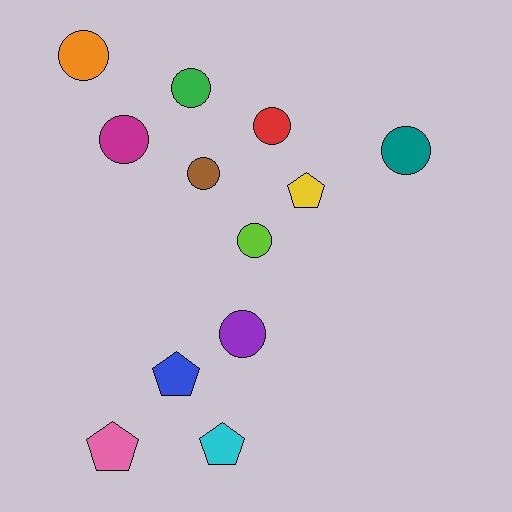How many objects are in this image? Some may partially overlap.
There are 12 objects.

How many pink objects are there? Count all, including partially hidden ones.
There is 1 pink object.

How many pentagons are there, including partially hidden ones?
There are 4 pentagons.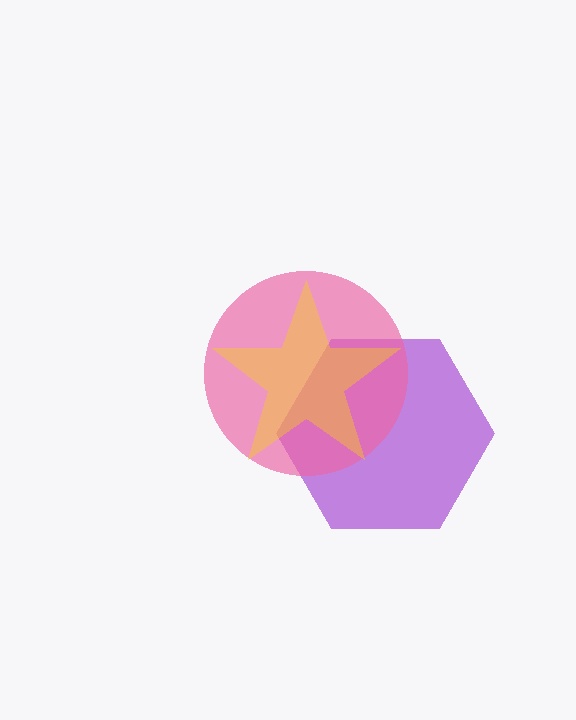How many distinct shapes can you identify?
There are 3 distinct shapes: a purple hexagon, a pink circle, a yellow star.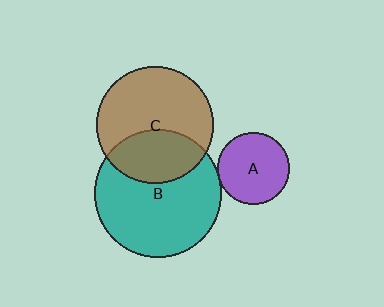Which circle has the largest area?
Circle B (teal).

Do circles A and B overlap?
Yes.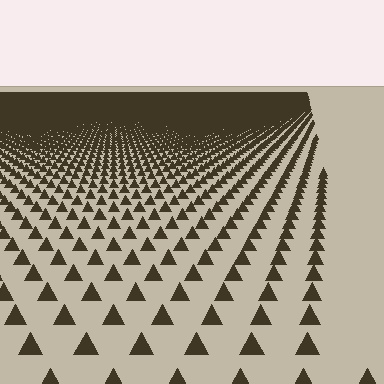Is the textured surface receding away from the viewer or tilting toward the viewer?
The surface is receding away from the viewer. Texture elements get smaller and denser toward the top.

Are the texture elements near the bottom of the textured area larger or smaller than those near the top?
Larger. Near the bottom, elements are closer to the viewer and appear at a bigger on-screen size.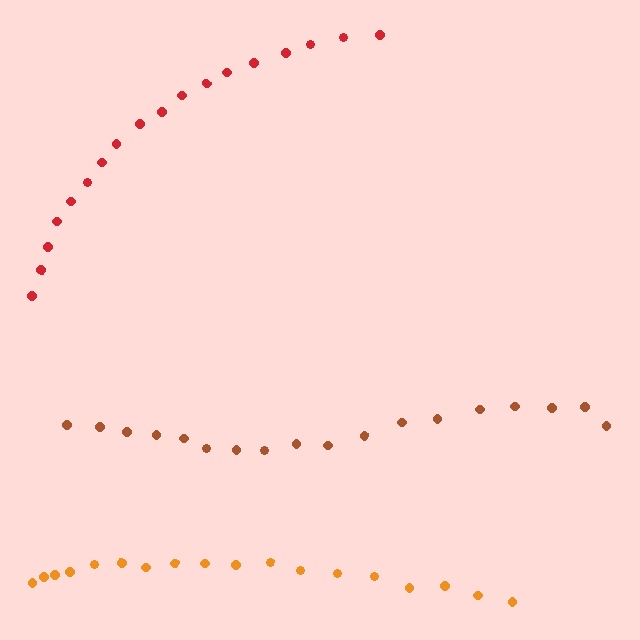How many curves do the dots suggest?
There are 3 distinct paths.